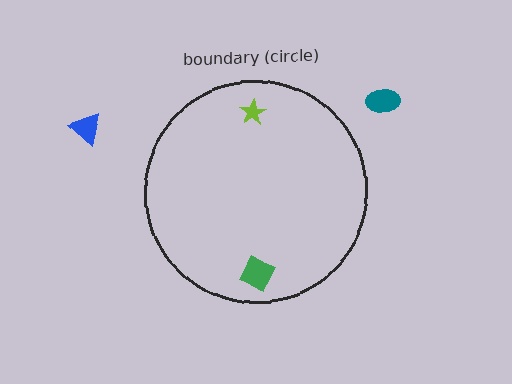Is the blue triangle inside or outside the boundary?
Outside.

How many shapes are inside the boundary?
2 inside, 2 outside.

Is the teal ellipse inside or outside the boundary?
Outside.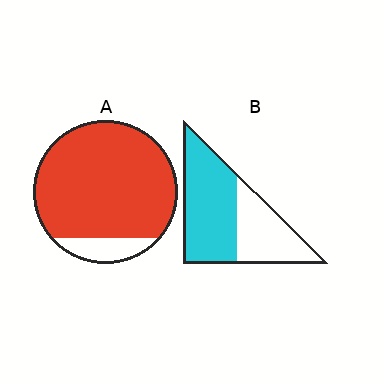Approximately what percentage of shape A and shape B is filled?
A is approximately 90% and B is approximately 60%.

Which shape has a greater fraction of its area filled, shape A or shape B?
Shape A.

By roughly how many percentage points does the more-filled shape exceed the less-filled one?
By roughly 25 percentage points (A over B).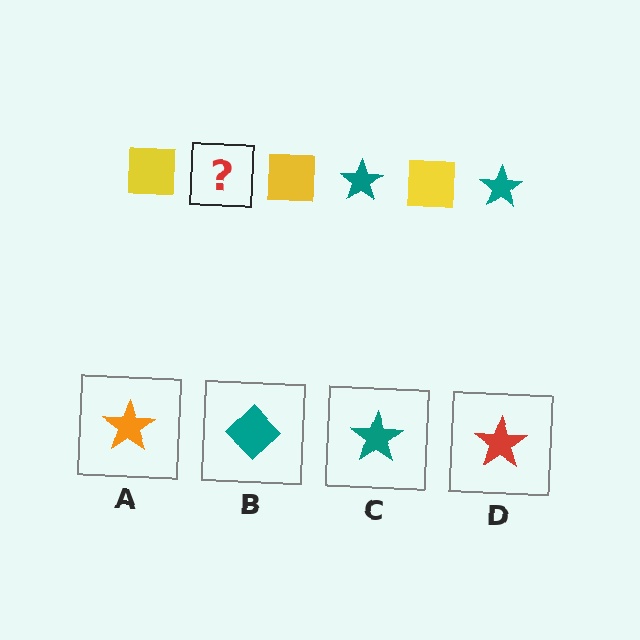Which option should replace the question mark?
Option C.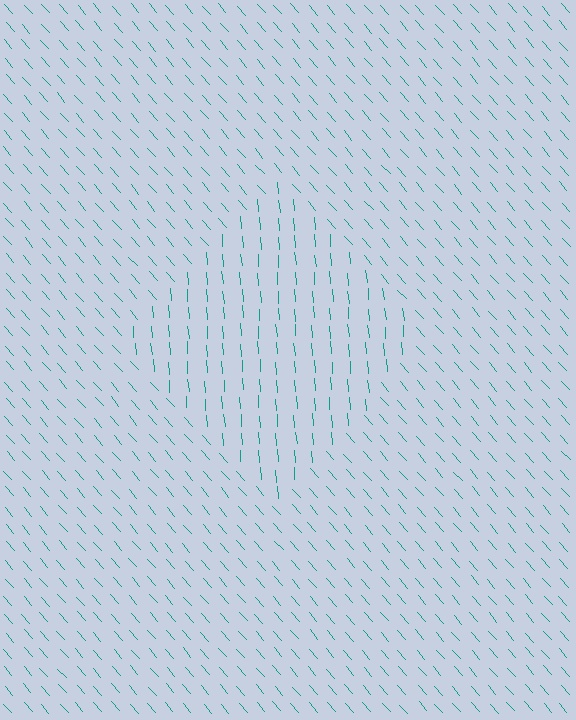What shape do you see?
I see a diamond.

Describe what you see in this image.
The image is filled with small teal line segments. A diamond region in the image has lines oriented differently from the surrounding lines, creating a visible texture boundary.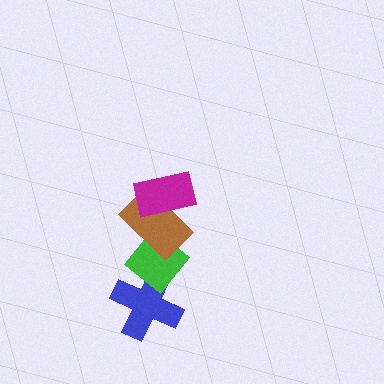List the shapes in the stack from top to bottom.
From top to bottom: the magenta rectangle, the brown rectangle, the green diamond, the blue cross.